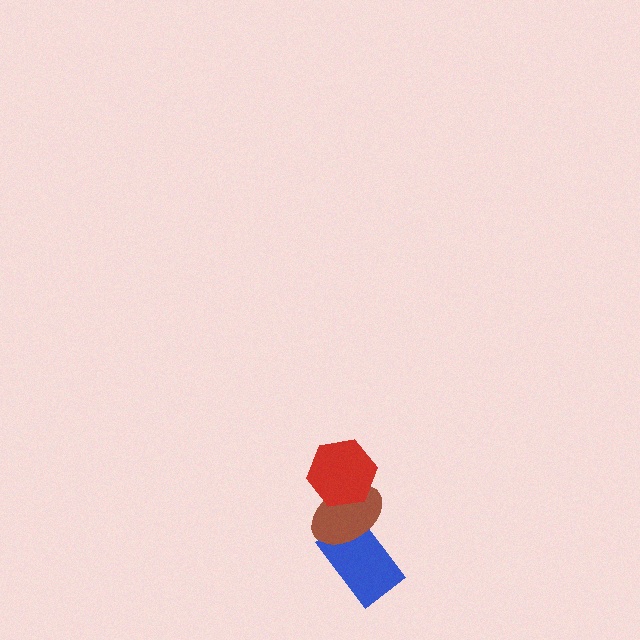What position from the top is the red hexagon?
The red hexagon is 1st from the top.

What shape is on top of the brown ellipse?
The red hexagon is on top of the brown ellipse.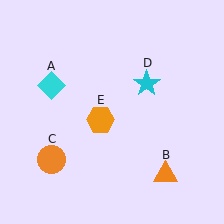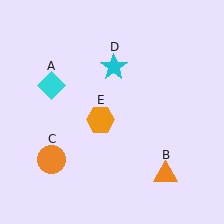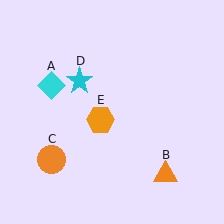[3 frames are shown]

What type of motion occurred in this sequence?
The cyan star (object D) rotated counterclockwise around the center of the scene.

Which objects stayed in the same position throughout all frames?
Cyan diamond (object A) and orange triangle (object B) and orange circle (object C) and orange hexagon (object E) remained stationary.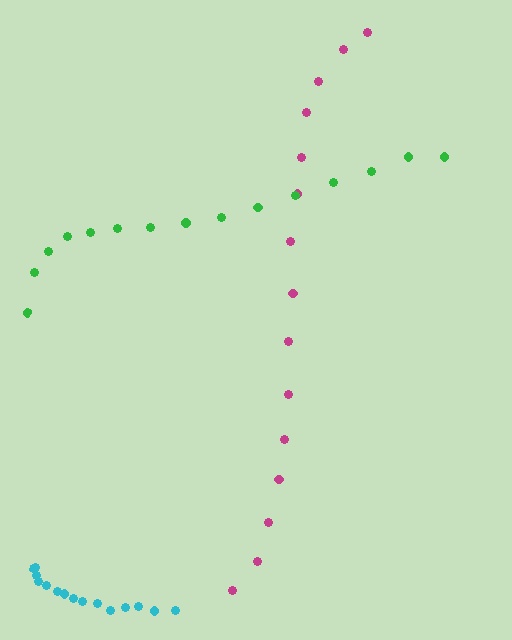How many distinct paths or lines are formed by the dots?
There are 3 distinct paths.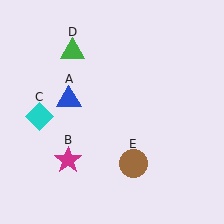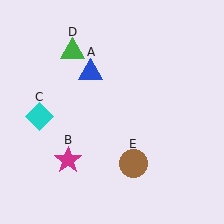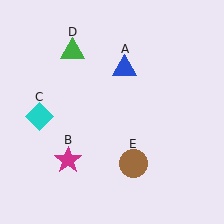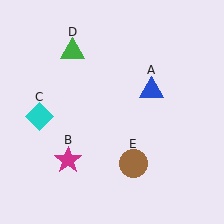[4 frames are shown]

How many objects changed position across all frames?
1 object changed position: blue triangle (object A).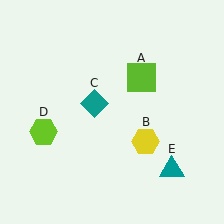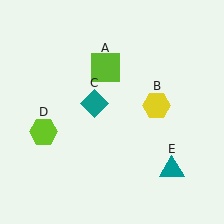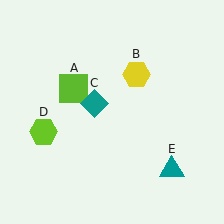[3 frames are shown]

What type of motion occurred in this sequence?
The lime square (object A), yellow hexagon (object B) rotated counterclockwise around the center of the scene.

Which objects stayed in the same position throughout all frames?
Teal diamond (object C) and lime hexagon (object D) and teal triangle (object E) remained stationary.